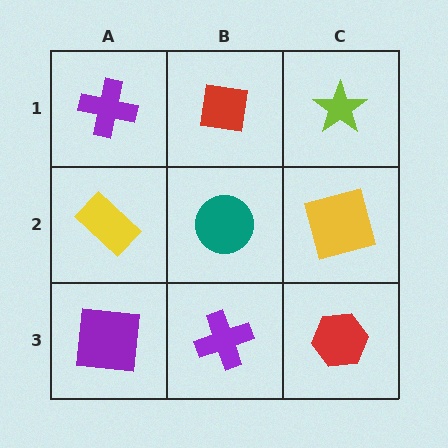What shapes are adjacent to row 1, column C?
A yellow square (row 2, column C), a red square (row 1, column B).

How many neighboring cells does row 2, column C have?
3.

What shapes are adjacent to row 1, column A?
A yellow rectangle (row 2, column A), a red square (row 1, column B).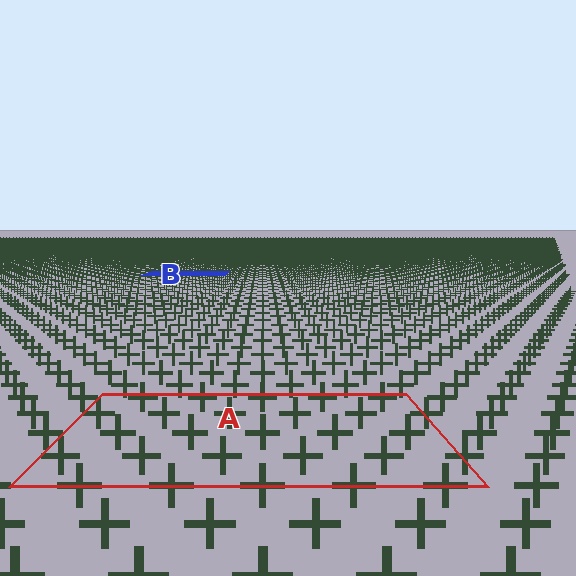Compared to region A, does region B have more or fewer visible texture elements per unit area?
Region B has more texture elements per unit area — they are packed more densely because it is farther away.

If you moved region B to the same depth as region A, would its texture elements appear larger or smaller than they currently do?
They would appear larger. At a closer depth, the same texture elements are projected at a bigger on-screen size.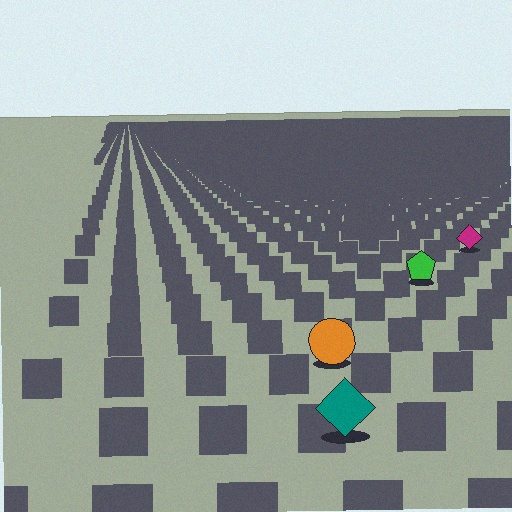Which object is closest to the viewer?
The teal diamond is closest. The texture marks near it are larger and more spread out.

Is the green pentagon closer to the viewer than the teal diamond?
No. The teal diamond is closer — you can tell from the texture gradient: the ground texture is coarser near it.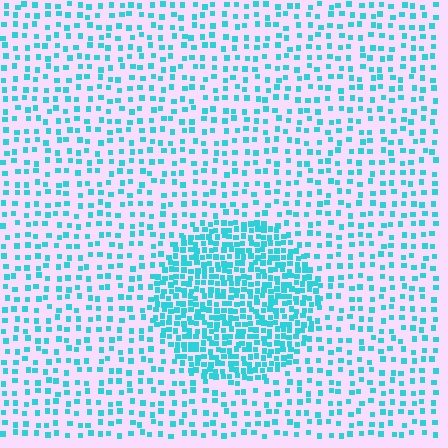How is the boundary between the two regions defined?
The boundary is defined by a change in element density (approximately 2.5x ratio). All elements are the same color, size, and shape.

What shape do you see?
I see a circle.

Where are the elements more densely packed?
The elements are more densely packed inside the circle boundary.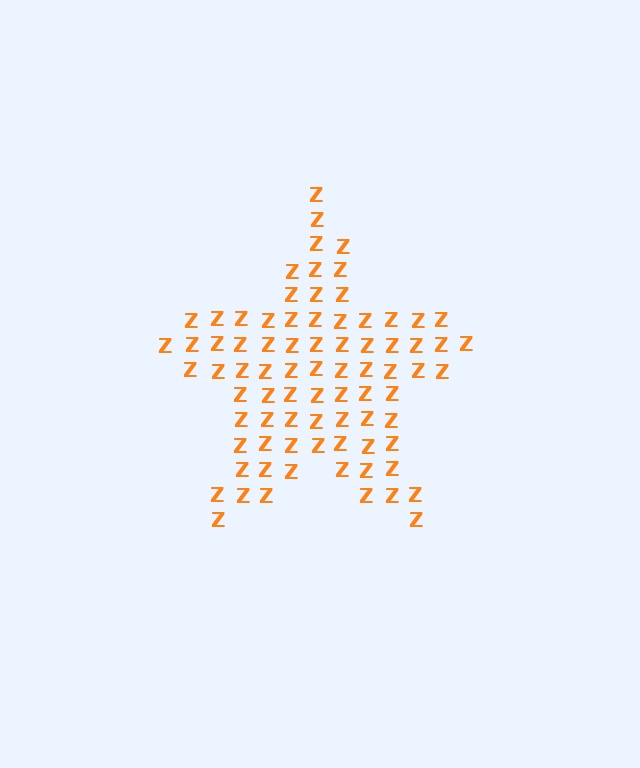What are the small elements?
The small elements are letter Z's.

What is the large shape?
The large shape is a star.